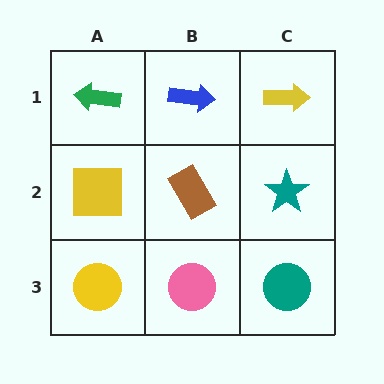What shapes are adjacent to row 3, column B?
A brown rectangle (row 2, column B), a yellow circle (row 3, column A), a teal circle (row 3, column C).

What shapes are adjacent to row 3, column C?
A teal star (row 2, column C), a pink circle (row 3, column B).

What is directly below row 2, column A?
A yellow circle.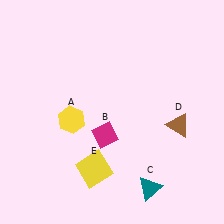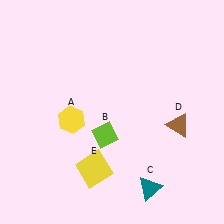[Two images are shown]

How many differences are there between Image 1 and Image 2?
There is 1 difference between the two images.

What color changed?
The diamond (B) changed from magenta in Image 1 to lime in Image 2.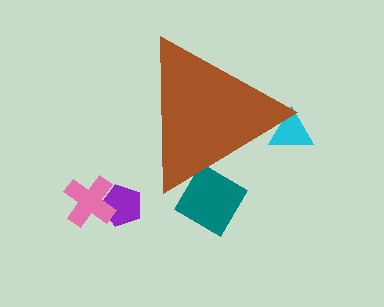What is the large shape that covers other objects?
A brown triangle.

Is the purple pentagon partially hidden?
No, the purple pentagon is fully visible.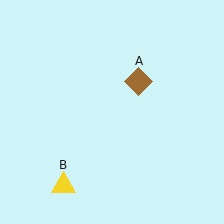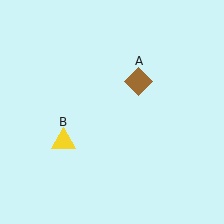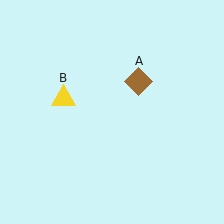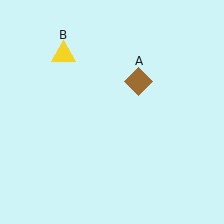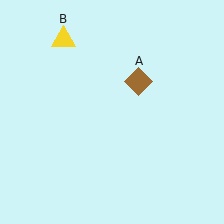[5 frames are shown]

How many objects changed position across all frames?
1 object changed position: yellow triangle (object B).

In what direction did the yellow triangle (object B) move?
The yellow triangle (object B) moved up.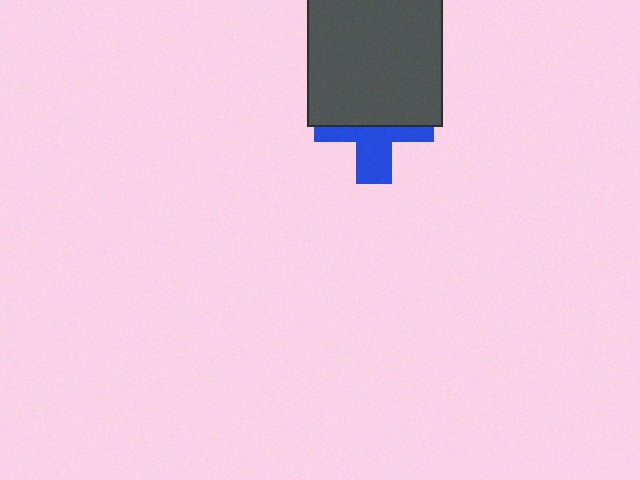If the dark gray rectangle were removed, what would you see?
You would see the complete blue cross.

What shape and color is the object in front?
The object in front is a dark gray rectangle.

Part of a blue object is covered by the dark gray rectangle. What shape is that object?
It is a cross.